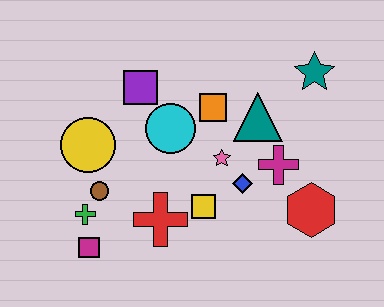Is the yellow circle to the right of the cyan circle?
No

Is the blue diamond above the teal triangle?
No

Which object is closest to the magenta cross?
The blue diamond is closest to the magenta cross.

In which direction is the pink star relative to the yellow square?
The pink star is above the yellow square.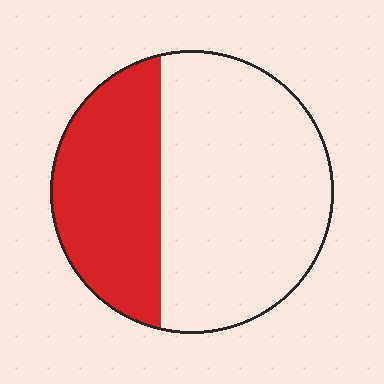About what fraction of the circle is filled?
About three eighths (3/8).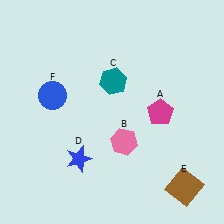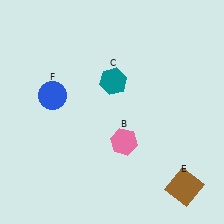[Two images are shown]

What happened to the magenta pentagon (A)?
The magenta pentagon (A) was removed in Image 2. It was in the bottom-right area of Image 1.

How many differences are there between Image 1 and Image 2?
There are 2 differences between the two images.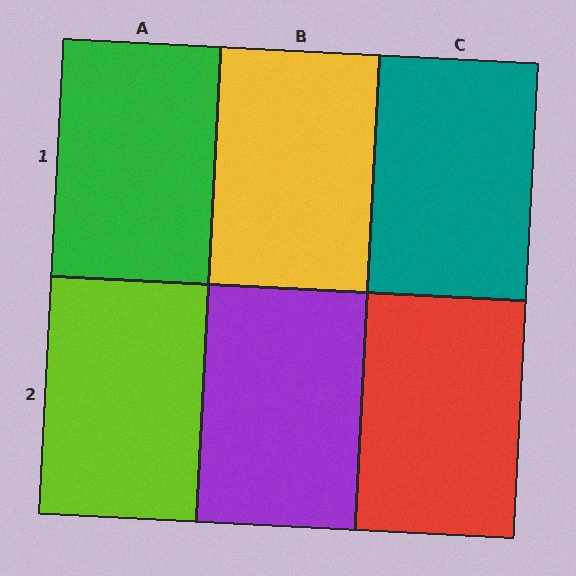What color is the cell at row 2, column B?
Purple.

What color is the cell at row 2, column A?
Lime.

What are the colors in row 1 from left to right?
Green, yellow, teal.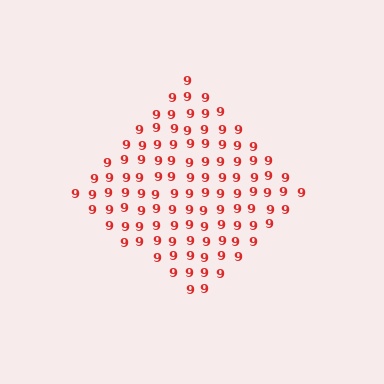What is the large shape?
The large shape is a diamond.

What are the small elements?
The small elements are digit 9's.